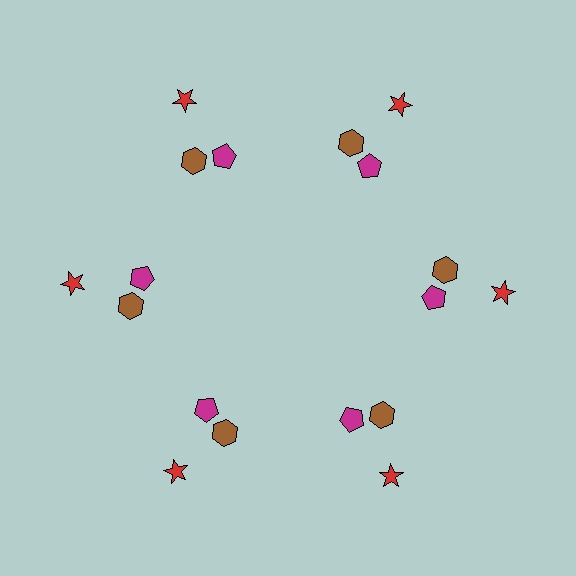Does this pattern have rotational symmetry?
Yes, this pattern has 6-fold rotational symmetry. It looks the same after rotating 60 degrees around the center.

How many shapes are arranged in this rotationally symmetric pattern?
There are 18 shapes, arranged in 6 groups of 3.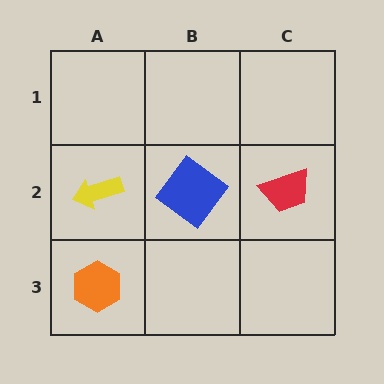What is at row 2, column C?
A red trapezoid.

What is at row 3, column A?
An orange hexagon.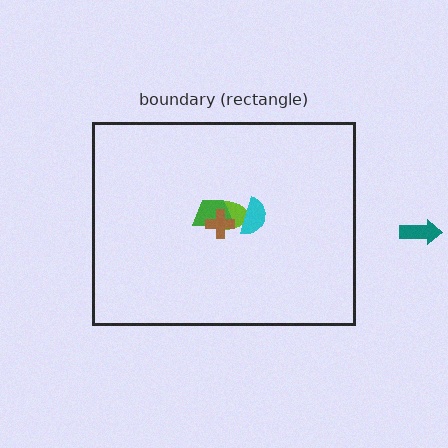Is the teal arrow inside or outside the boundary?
Outside.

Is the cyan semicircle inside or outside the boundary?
Inside.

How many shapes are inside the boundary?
4 inside, 1 outside.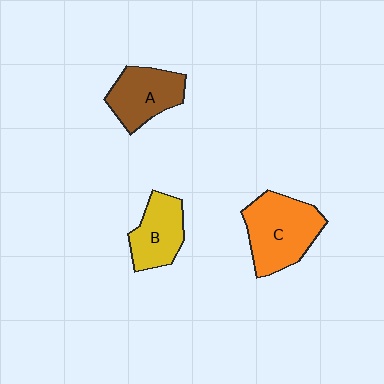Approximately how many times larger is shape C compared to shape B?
Approximately 1.5 times.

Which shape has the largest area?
Shape C (orange).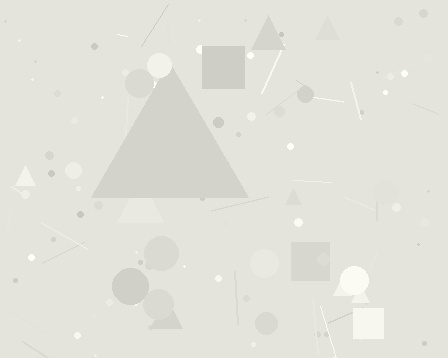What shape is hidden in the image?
A triangle is hidden in the image.